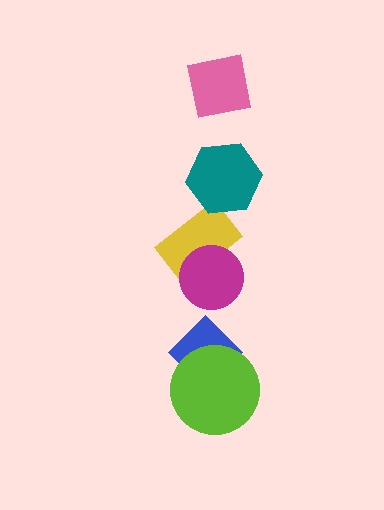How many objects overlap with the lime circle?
1 object overlaps with the lime circle.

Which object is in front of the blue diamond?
The lime circle is in front of the blue diamond.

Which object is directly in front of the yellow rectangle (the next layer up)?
The magenta circle is directly in front of the yellow rectangle.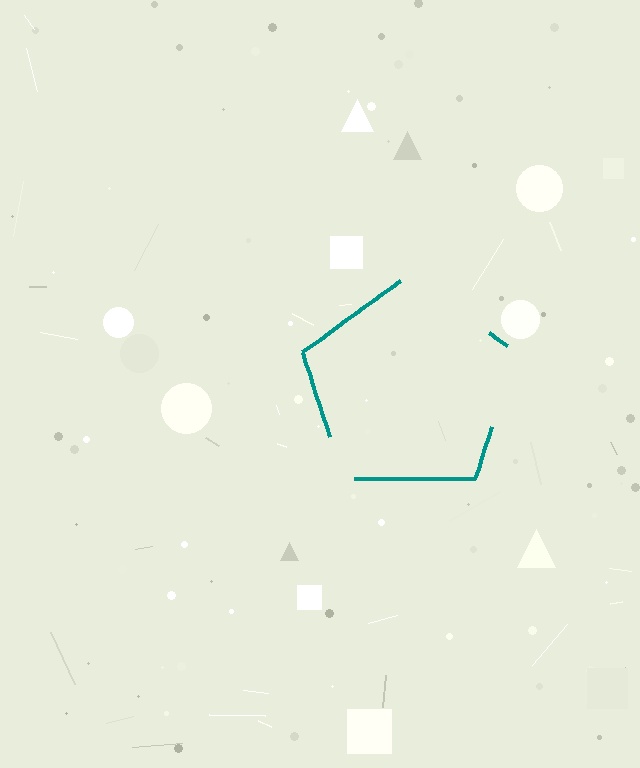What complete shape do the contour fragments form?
The contour fragments form a pentagon.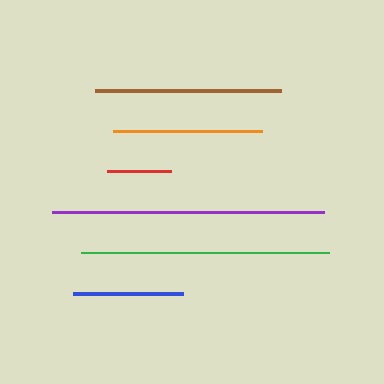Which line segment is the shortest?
The red line is the shortest at approximately 65 pixels.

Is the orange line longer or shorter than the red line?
The orange line is longer than the red line.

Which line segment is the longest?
The purple line is the longest at approximately 272 pixels.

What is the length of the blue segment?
The blue segment is approximately 110 pixels long.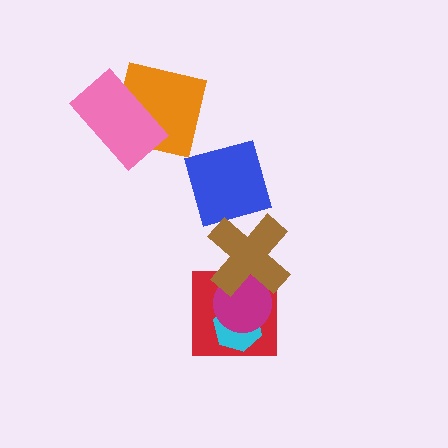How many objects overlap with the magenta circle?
3 objects overlap with the magenta circle.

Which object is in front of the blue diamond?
The brown cross is in front of the blue diamond.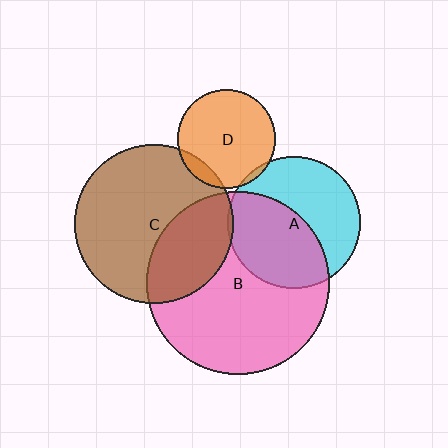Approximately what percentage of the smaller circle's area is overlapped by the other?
Approximately 50%.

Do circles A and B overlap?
Yes.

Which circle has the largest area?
Circle B (pink).